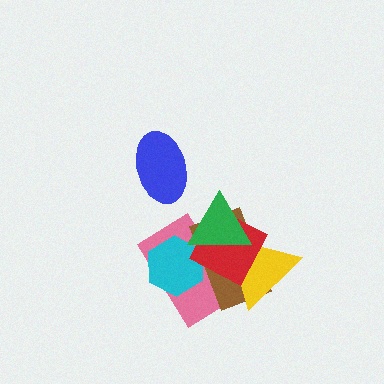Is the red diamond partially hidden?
Yes, it is partially covered by another shape.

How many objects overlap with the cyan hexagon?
4 objects overlap with the cyan hexagon.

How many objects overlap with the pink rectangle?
5 objects overlap with the pink rectangle.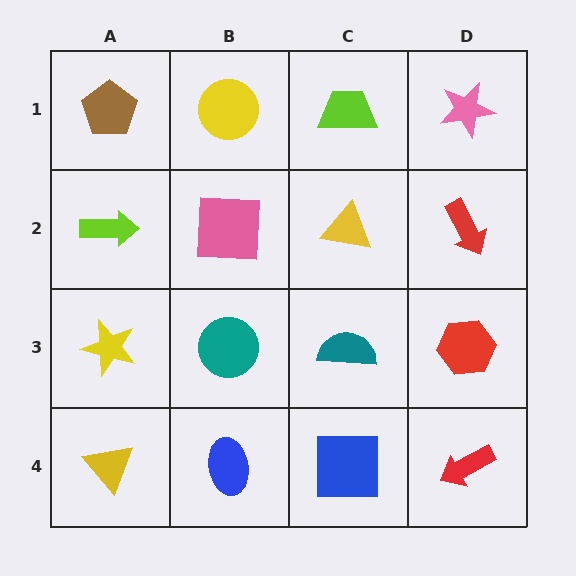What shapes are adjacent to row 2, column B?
A yellow circle (row 1, column B), a teal circle (row 3, column B), a lime arrow (row 2, column A), a yellow triangle (row 2, column C).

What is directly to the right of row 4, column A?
A blue ellipse.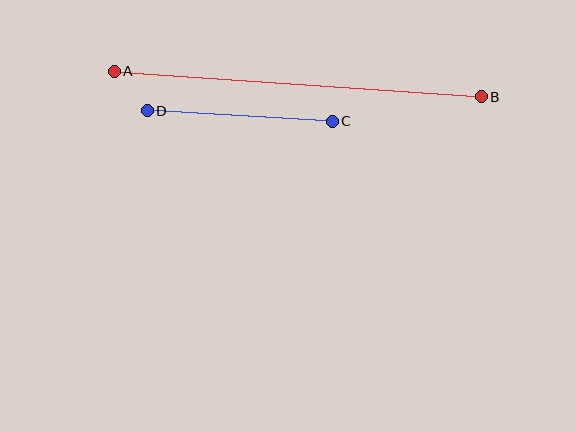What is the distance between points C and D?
The distance is approximately 185 pixels.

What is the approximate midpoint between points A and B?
The midpoint is at approximately (298, 84) pixels.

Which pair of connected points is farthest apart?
Points A and B are farthest apart.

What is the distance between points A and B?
The distance is approximately 368 pixels.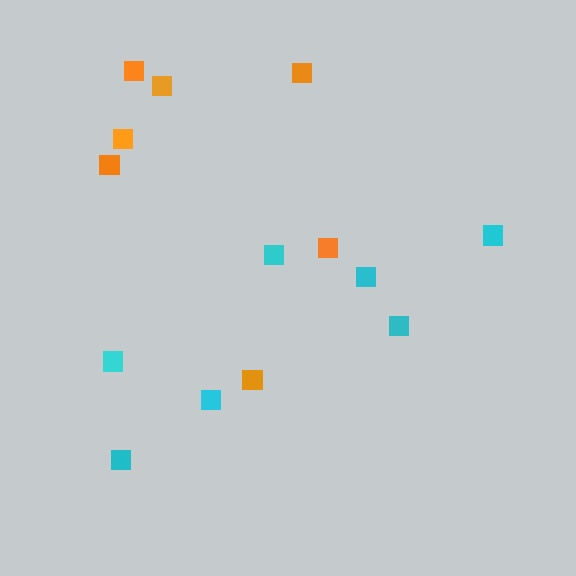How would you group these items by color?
There are 2 groups: one group of cyan squares (7) and one group of orange squares (7).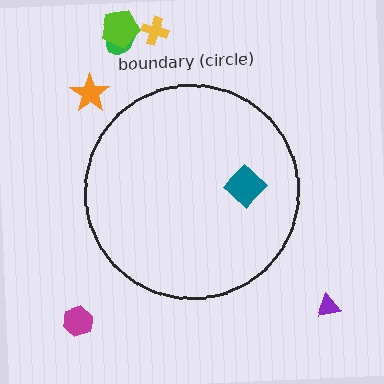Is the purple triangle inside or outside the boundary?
Outside.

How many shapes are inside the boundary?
1 inside, 6 outside.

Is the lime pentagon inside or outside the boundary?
Outside.